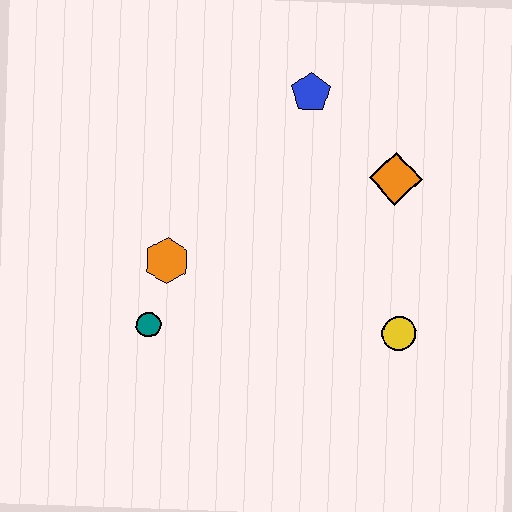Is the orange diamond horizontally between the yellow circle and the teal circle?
Yes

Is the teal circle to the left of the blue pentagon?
Yes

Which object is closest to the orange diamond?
The blue pentagon is closest to the orange diamond.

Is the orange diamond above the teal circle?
Yes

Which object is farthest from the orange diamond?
The teal circle is farthest from the orange diamond.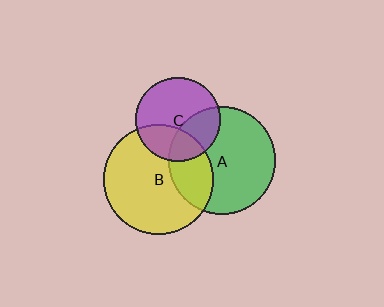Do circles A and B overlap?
Yes.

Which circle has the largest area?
Circle B (yellow).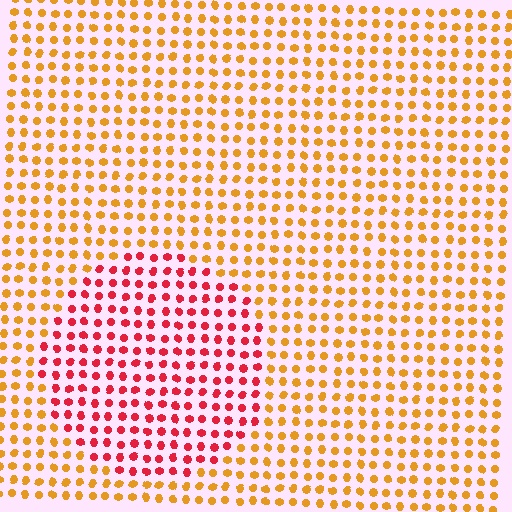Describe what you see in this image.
The image is filled with small orange elements in a uniform arrangement. A circle-shaped region is visible where the elements are tinted to a slightly different hue, forming a subtle color boundary.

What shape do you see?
I see a circle.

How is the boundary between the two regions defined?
The boundary is defined purely by a slight shift in hue (about 46 degrees). Spacing, size, and orientation are identical on both sides.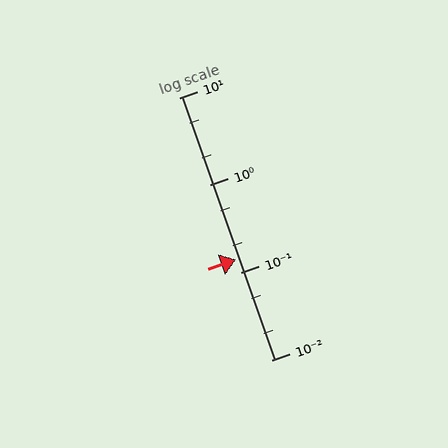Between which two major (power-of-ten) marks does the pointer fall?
The pointer is between 0.1 and 1.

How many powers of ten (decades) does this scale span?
The scale spans 3 decades, from 0.01 to 10.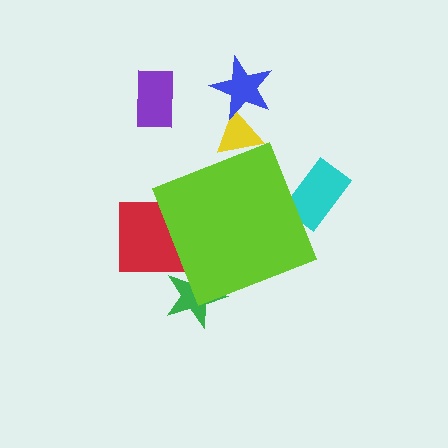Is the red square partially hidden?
Yes, the red square is partially hidden behind the lime diamond.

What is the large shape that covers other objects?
A lime diamond.